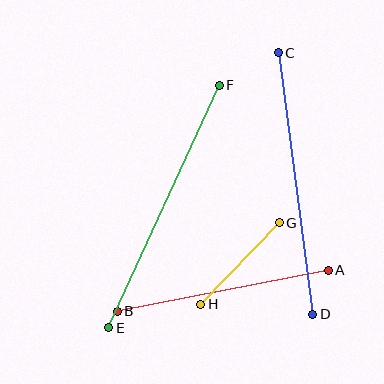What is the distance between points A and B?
The distance is approximately 215 pixels.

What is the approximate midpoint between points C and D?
The midpoint is at approximately (296, 184) pixels.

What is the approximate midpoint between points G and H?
The midpoint is at approximately (240, 264) pixels.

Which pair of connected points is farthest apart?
Points E and F are farthest apart.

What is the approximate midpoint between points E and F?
The midpoint is at approximately (164, 206) pixels.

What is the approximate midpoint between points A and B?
The midpoint is at approximately (223, 291) pixels.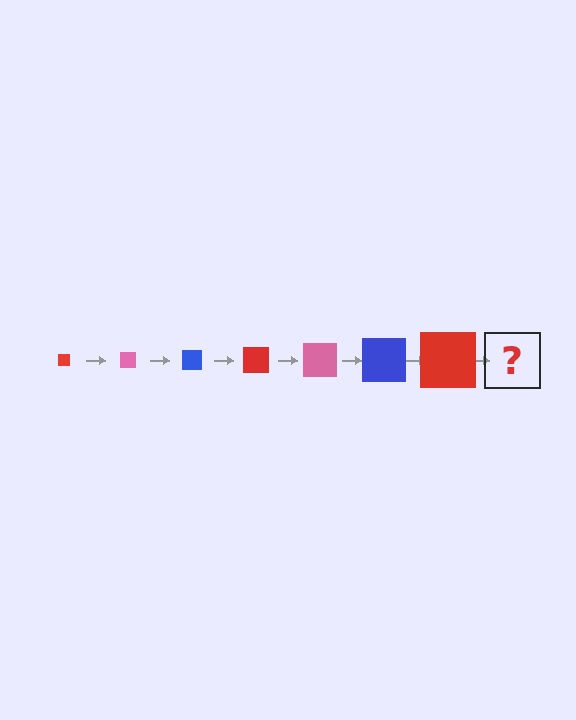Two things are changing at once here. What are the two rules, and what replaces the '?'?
The two rules are that the square grows larger each step and the color cycles through red, pink, and blue. The '?' should be a pink square, larger than the previous one.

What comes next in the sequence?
The next element should be a pink square, larger than the previous one.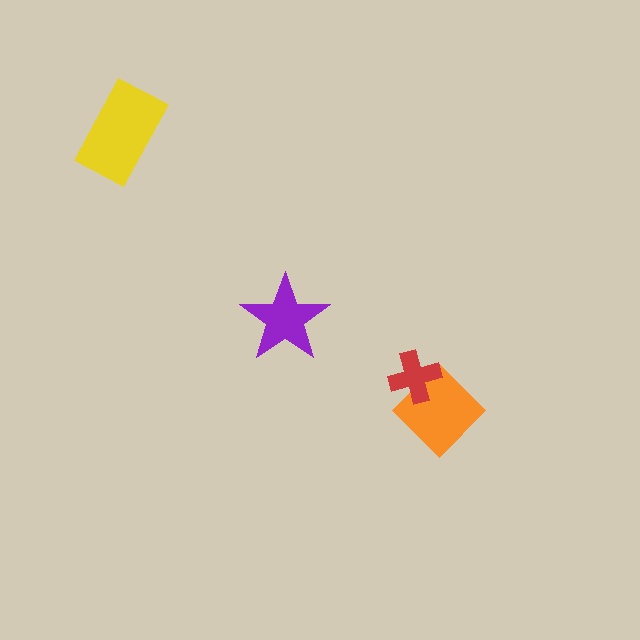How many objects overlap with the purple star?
0 objects overlap with the purple star.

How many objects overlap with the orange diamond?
1 object overlaps with the orange diamond.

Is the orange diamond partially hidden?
Yes, it is partially covered by another shape.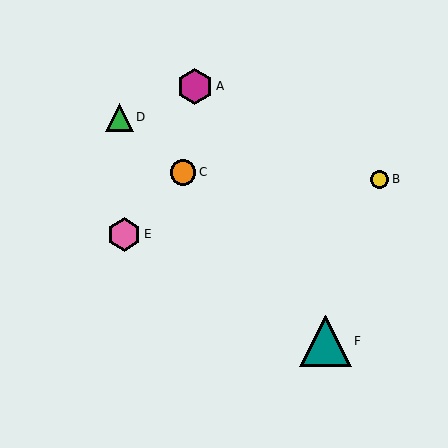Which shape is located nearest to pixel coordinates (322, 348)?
The teal triangle (labeled F) at (326, 341) is nearest to that location.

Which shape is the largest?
The teal triangle (labeled F) is the largest.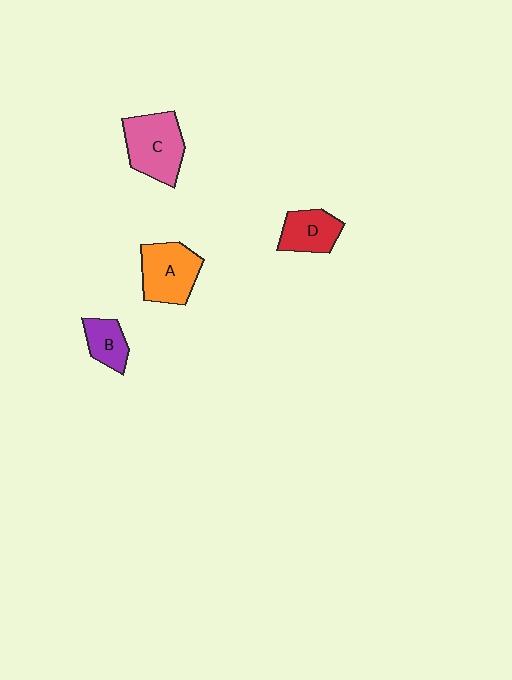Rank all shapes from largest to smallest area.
From largest to smallest: C (pink), A (orange), D (red), B (purple).